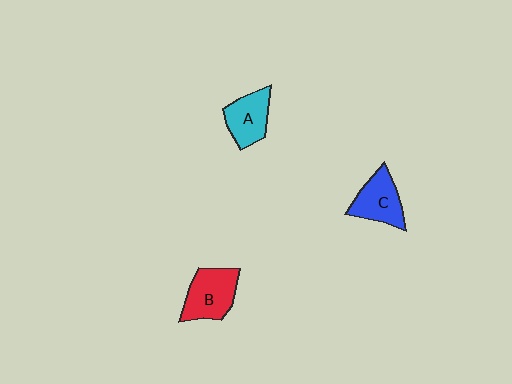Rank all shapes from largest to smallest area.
From largest to smallest: B (red), C (blue), A (cyan).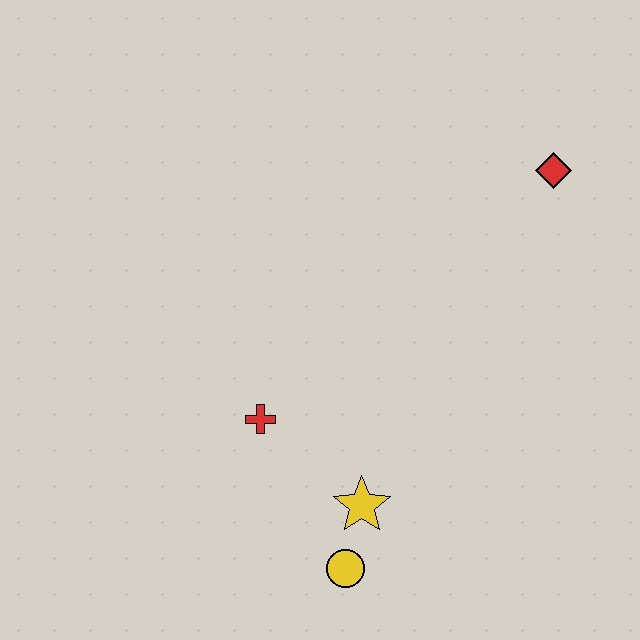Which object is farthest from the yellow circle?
The red diamond is farthest from the yellow circle.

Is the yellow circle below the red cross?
Yes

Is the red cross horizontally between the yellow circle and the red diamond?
No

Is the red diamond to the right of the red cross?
Yes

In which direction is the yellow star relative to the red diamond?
The yellow star is below the red diamond.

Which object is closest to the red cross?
The yellow star is closest to the red cross.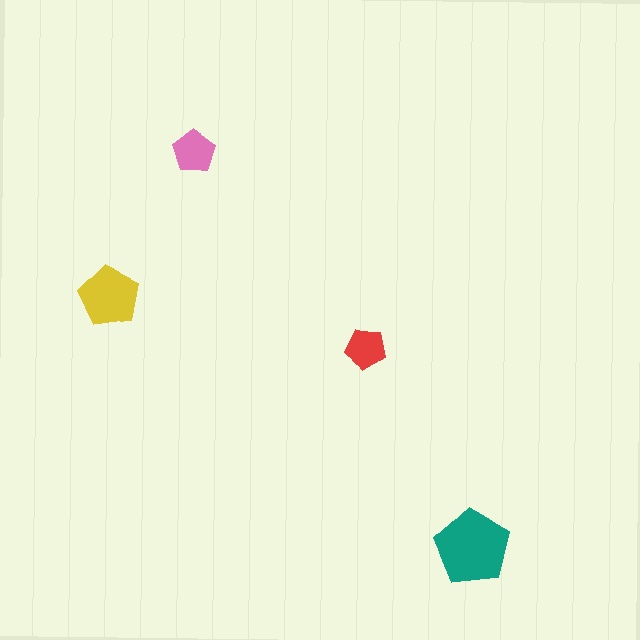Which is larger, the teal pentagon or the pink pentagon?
The teal one.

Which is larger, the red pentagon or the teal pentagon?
The teal one.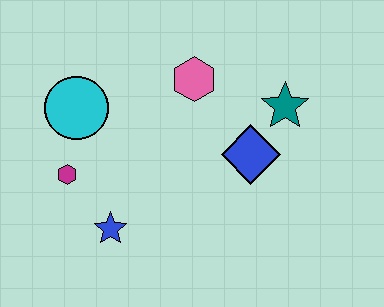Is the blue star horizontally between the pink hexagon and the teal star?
No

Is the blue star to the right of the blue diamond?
No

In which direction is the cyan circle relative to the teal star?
The cyan circle is to the left of the teal star.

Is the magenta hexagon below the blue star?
No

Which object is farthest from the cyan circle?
The teal star is farthest from the cyan circle.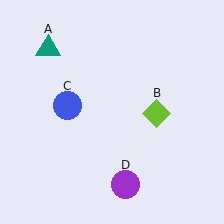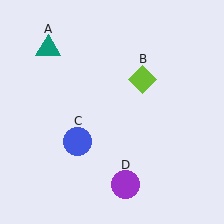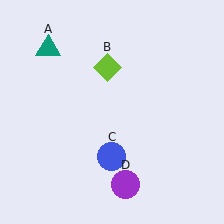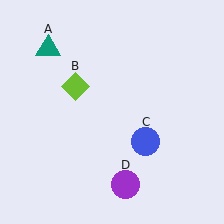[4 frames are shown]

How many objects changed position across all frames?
2 objects changed position: lime diamond (object B), blue circle (object C).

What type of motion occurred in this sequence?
The lime diamond (object B), blue circle (object C) rotated counterclockwise around the center of the scene.